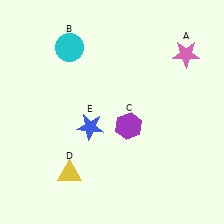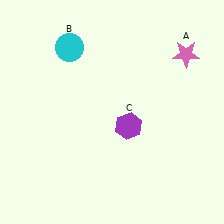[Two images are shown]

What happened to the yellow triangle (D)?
The yellow triangle (D) was removed in Image 2. It was in the bottom-left area of Image 1.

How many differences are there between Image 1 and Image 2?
There are 2 differences between the two images.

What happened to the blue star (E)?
The blue star (E) was removed in Image 2. It was in the bottom-left area of Image 1.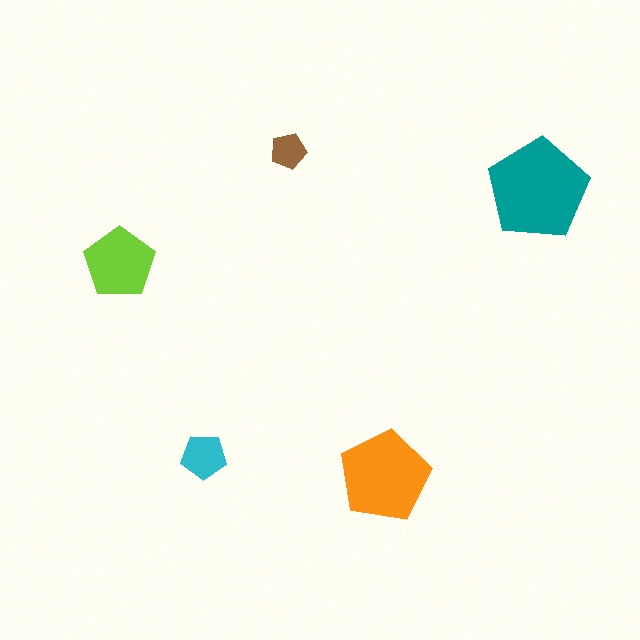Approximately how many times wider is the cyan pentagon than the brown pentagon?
About 1.5 times wider.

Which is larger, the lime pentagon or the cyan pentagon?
The lime one.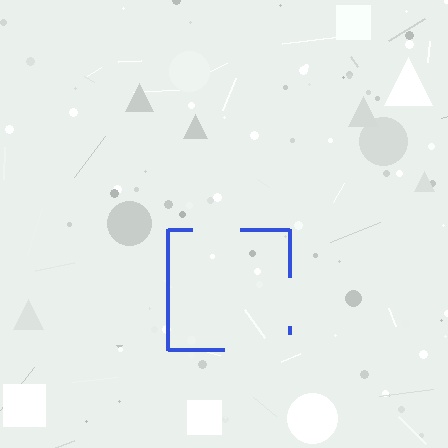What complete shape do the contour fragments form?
The contour fragments form a square.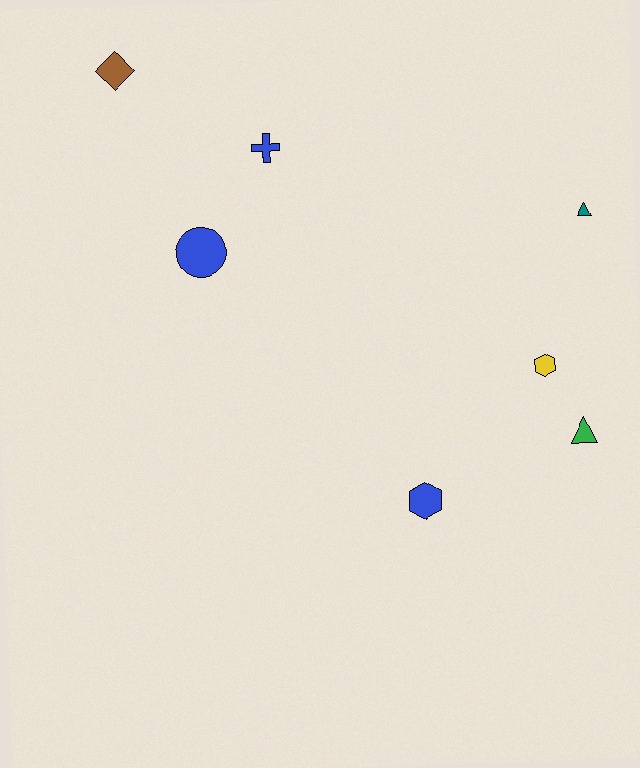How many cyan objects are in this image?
There are no cyan objects.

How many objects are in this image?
There are 7 objects.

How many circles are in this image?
There is 1 circle.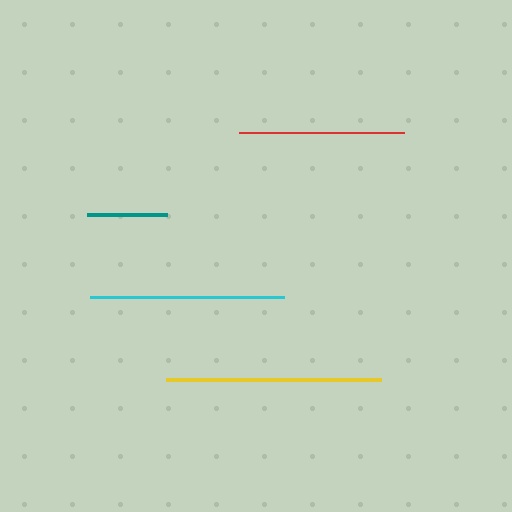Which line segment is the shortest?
The teal line is the shortest at approximately 79 pixels.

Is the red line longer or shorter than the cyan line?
The cyan line is longer than the red line.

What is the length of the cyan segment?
The cyan segment is approximately 194 pixels long.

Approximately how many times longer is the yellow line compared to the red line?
The yellow line is approximately 1.3 times the length of the red line.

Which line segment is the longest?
The yellow line is the longest at approximately 215 pixels.